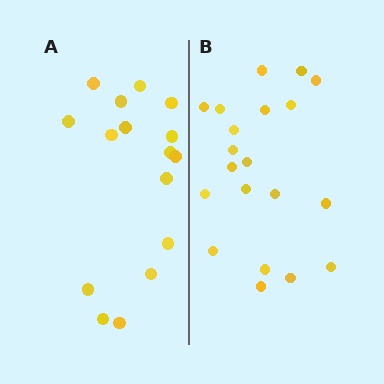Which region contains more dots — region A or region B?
Region B (the right region) has more dots.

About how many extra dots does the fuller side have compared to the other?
Region B has about 4 more dots than region A.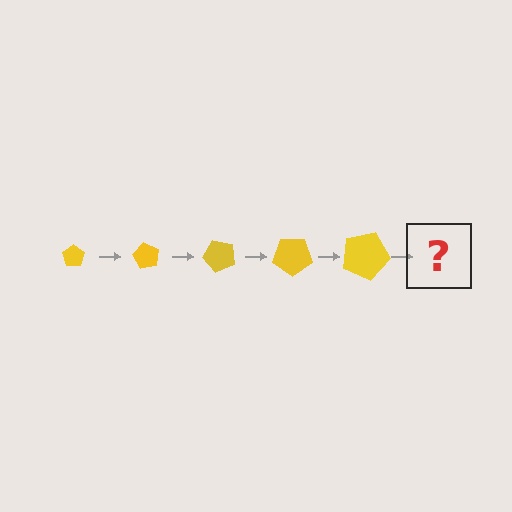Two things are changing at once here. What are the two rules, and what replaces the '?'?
The two rules are that the pentagon grows larger each step and it rotates 60 degrees each step. The '?' should be a pentagon, larger than the previous one and rotated 300 degrees from the start.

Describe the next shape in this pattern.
It should be a pentagon, larger than the previous one and rotated 300 degrees from the start.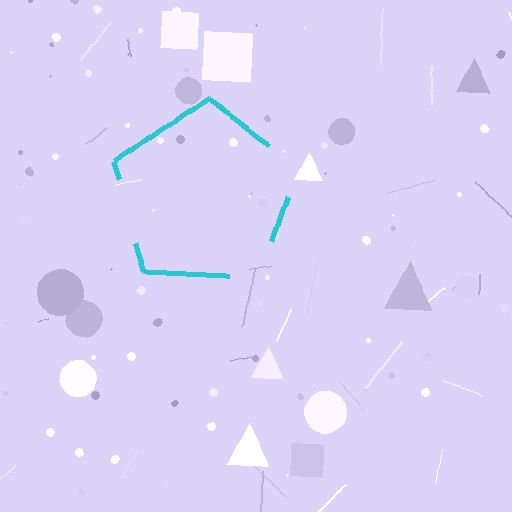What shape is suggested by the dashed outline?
The dashed outline suggests a pentagon.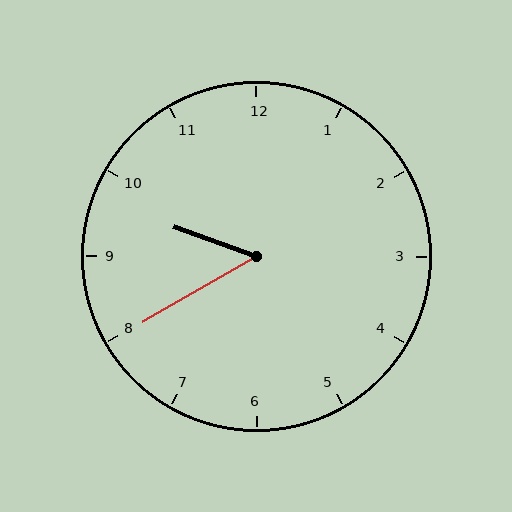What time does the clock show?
9:40.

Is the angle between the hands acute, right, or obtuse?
It is acute.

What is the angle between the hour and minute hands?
Approximately 50 degrees.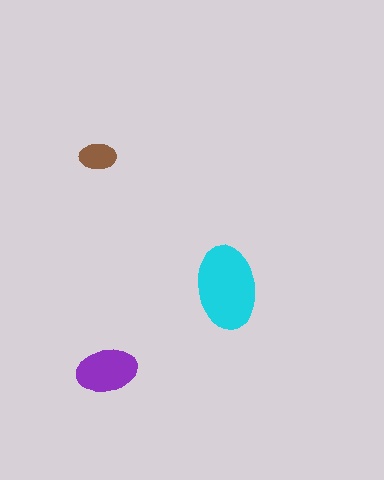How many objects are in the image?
There are 3 objects in the image.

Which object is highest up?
The brown ellipse is topmost.